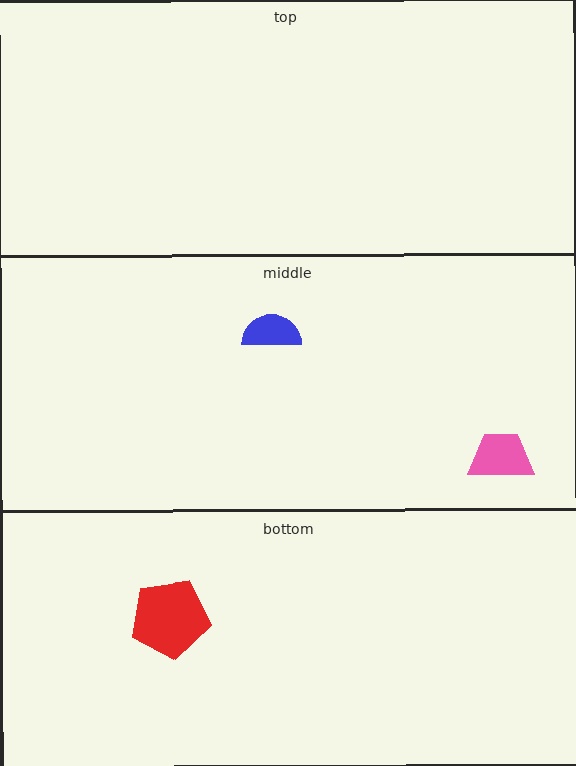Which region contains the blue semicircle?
The middle region.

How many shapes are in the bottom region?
1.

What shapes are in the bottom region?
The red pentagon.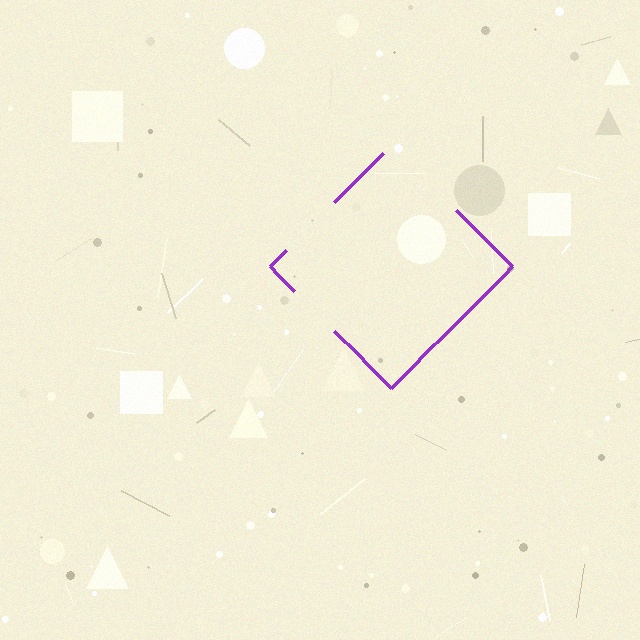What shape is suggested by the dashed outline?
The dashed outline suggests a diamond.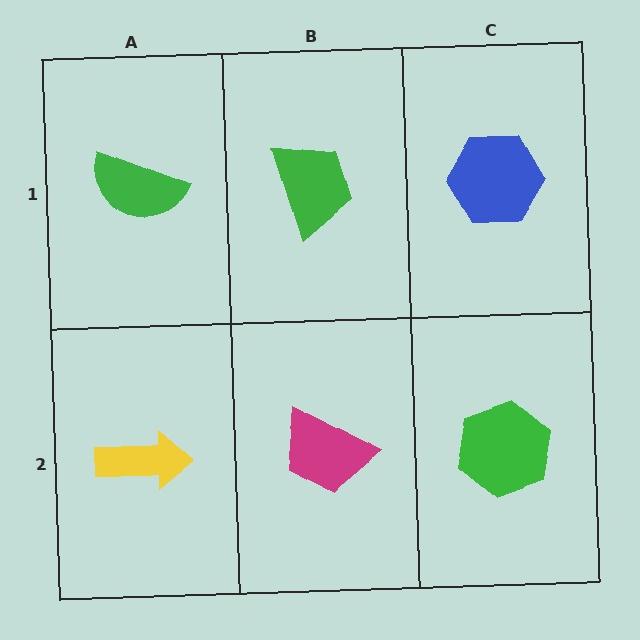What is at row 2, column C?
A green hexagon.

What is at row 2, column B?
A magenta trapezoid.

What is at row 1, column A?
A green semicircle.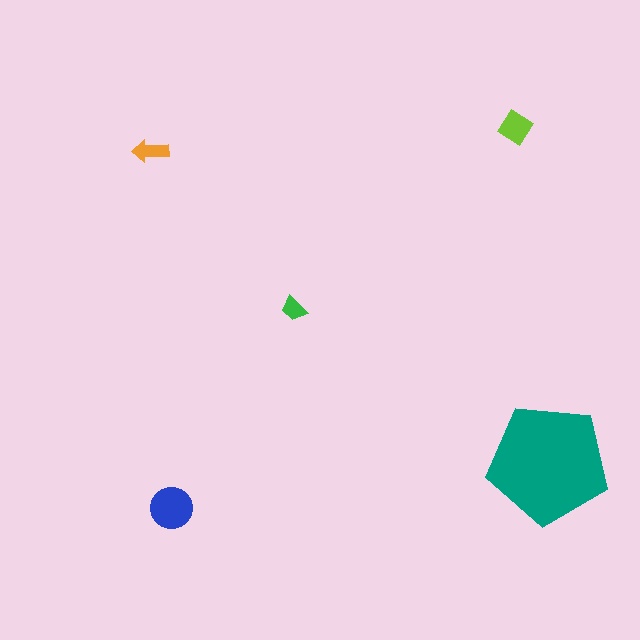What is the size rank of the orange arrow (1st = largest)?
4th.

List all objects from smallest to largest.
The green trapezoid, the orange arrow, the lime diamond, the blue circle, the teal pentagon.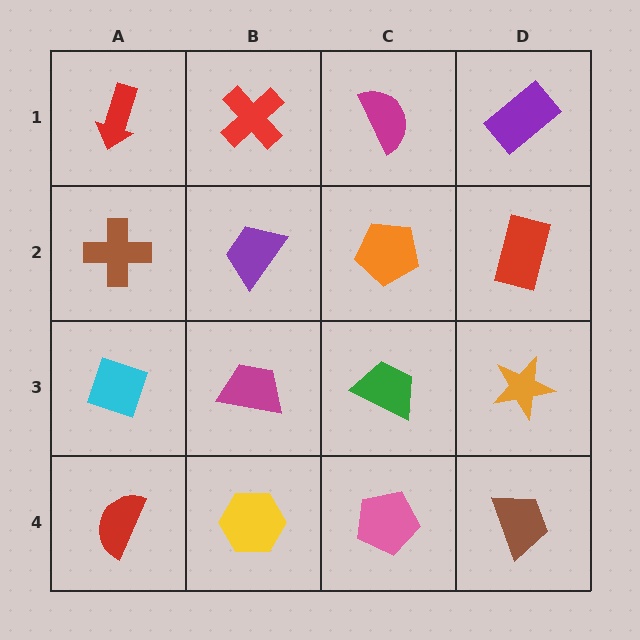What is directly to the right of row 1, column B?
A magenta semicircle.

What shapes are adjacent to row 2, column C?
A magenta semicircle (row 1, column C), a green trapezoid (row 3, column C), a purple trapezoid (row 2, column B), a red rectangle (row 2, column D).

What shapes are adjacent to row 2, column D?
A purple rectangle (row 1, column D), an orange star (row 3, column D), an orange pentagon (row 2, column C).